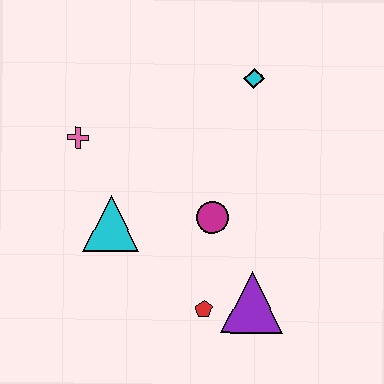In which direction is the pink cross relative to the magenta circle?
The pink cross is to the left of the magenta circle.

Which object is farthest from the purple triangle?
The pink cross is farthest from the purple triangle.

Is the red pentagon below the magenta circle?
Yes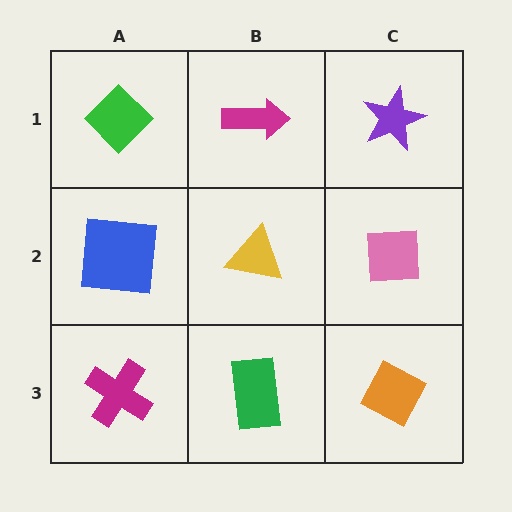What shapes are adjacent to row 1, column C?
A pink square (row 2, column C), a magenta arrow (row 1, column B).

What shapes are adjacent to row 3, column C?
A pink square (row 2, column C), a green rectangle (row 3, column B).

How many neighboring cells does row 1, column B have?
3.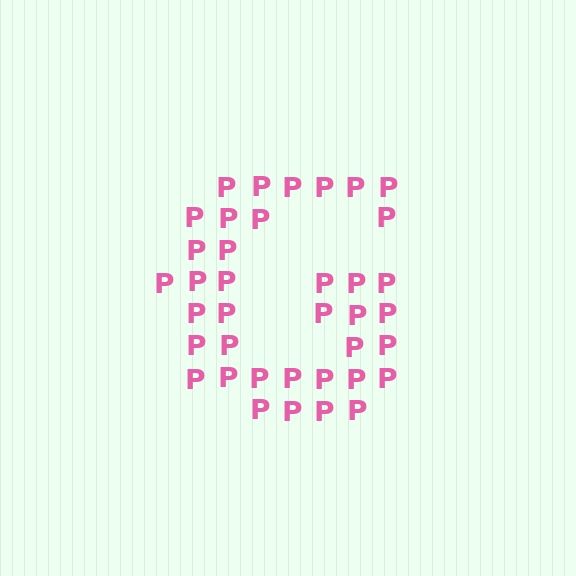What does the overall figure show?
The overall figure shows the letter G.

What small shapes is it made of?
It is made of small letter P's.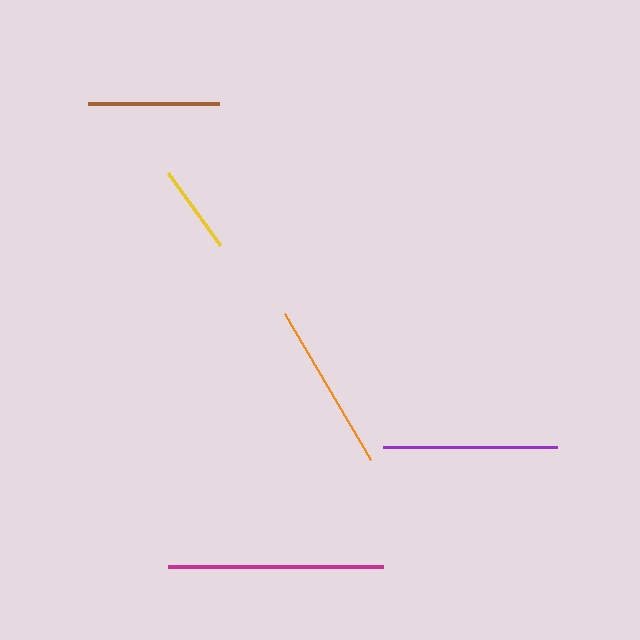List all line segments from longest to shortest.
From longest to shortest: magenta, purple, orange, brown, yellow.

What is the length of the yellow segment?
The yellow segment is approximately 89 pixels long.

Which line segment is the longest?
The magenta line is the longest at approximately 215 pixels.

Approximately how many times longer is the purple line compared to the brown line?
The purple line is approximately 1.3 times the length of the brown line.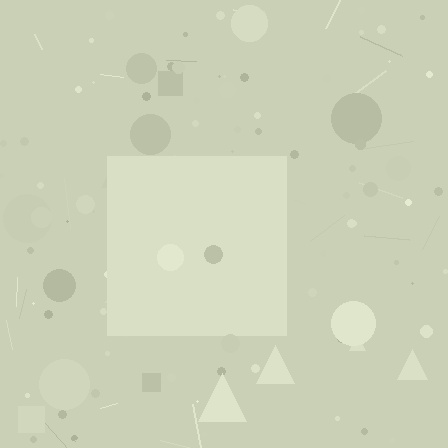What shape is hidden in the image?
A square is hidden in the image.